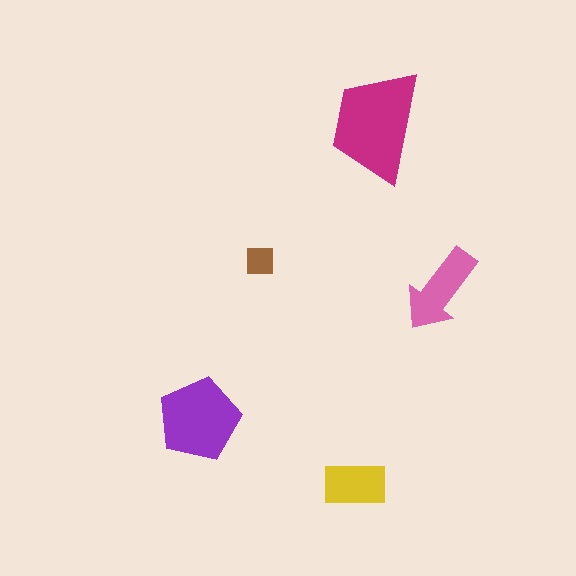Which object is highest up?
The magenta trapezoid is topmost.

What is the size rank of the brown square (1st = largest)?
5th.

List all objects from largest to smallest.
The magenta trapezoid, the purple pentagon, the pink arrow, the yellow rectangle, the brown square.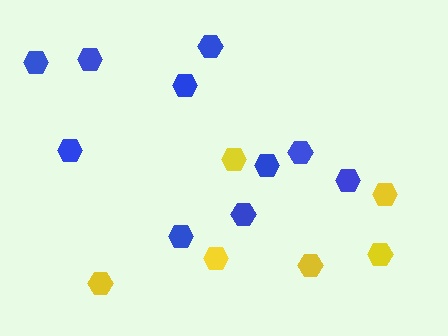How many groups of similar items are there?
There are 2 groups: one group of blue hexagons (10) and one group of yellow hexagons (6).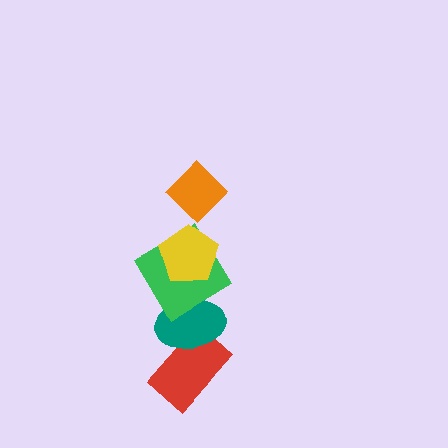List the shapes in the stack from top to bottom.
From top to bottom: the orange diamond, the yellow pentagon, the green diamond, the teal ellipse, the red rectangle.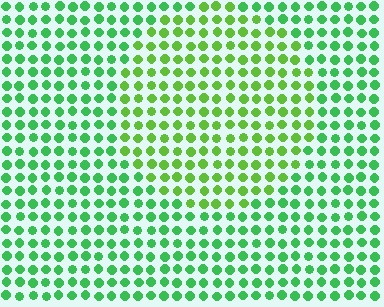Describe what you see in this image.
The image is filled with small green elements in a uniform arrangement. A circle-shaped region is visible where the elements are tinted to a slightly different hue, forming a subtle color boundary.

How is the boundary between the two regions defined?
The boundary is defined purely by a slight shift in hue (about 30 degrees). Spacing, size, and orientation are identical on both sides.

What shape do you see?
I see a circle.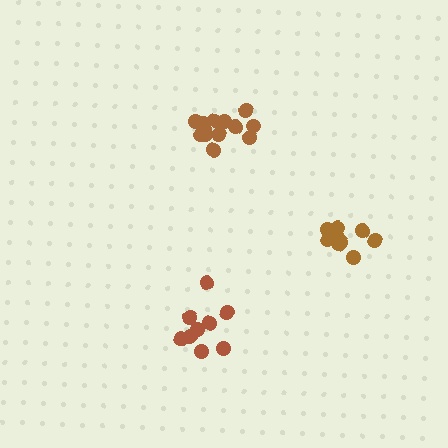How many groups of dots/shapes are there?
There are 3 groups.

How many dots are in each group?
Group 1: 13 dots, Group 2: 9 dots, Group 3: 11 dots (33 total).